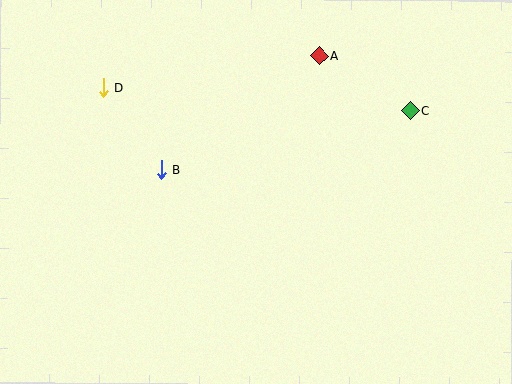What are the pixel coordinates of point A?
Point A is at (319, 56).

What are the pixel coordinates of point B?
Point B is at (162, 170).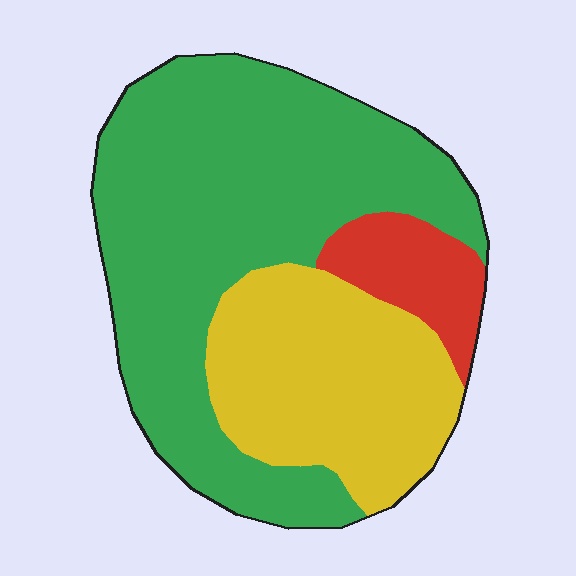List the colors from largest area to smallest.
From largest to smallest: green, yellow, red.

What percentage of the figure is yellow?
Yellow covers 30% of the figure.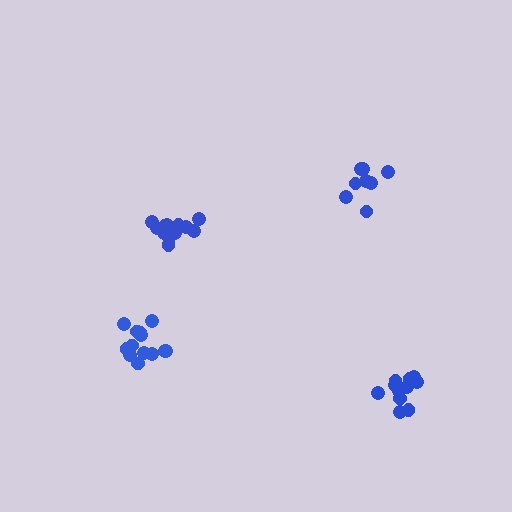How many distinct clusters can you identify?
There are 4 distinct clusters.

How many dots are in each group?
Group 1: 8 dots, Group 2: 11 dots, Group 3: 13 dots, Group 4: 13 dots (45 total).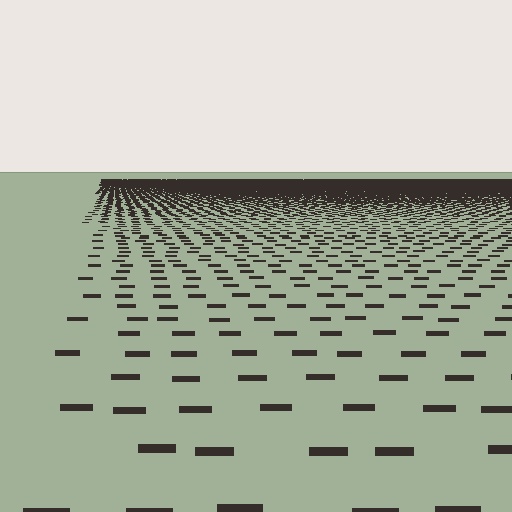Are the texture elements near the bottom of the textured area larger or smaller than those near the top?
Larger. Near the bottom, elements are closer to the viewer and appear at a bigger on-screen size.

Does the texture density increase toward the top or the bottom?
Density increases toward the top.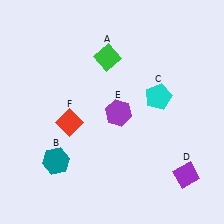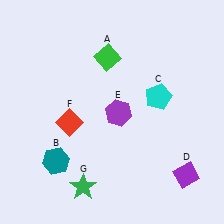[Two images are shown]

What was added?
A green star (G) was added in Image 2.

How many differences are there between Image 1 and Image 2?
There is 1 difference between the two images.